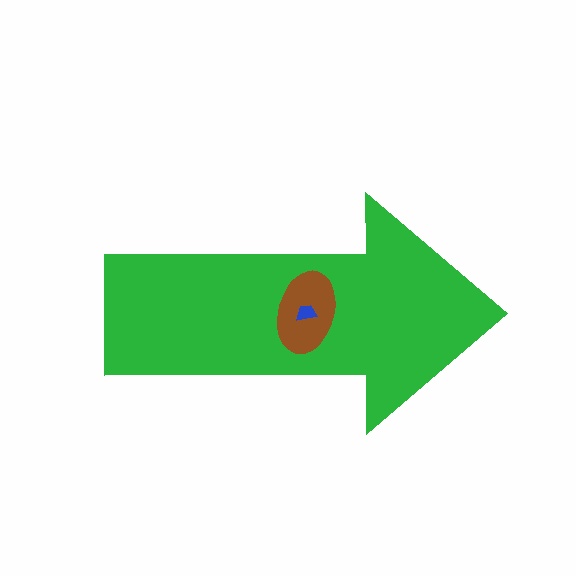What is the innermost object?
The blue trapezoid.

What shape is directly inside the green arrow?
The brown ellipse.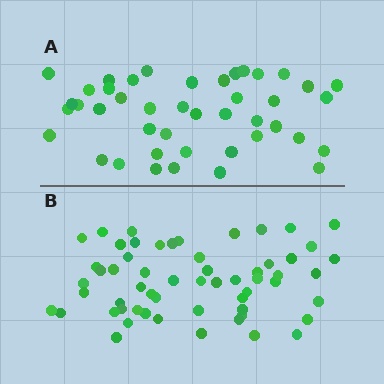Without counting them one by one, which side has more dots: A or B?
Region B (the bottom region) has more dots.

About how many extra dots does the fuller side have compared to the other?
Region B has approximately 15 more dots than region A.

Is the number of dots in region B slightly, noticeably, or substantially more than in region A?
Region B has noticeably more, but not dramatically so. The ratio is roughly 1.3 to 1.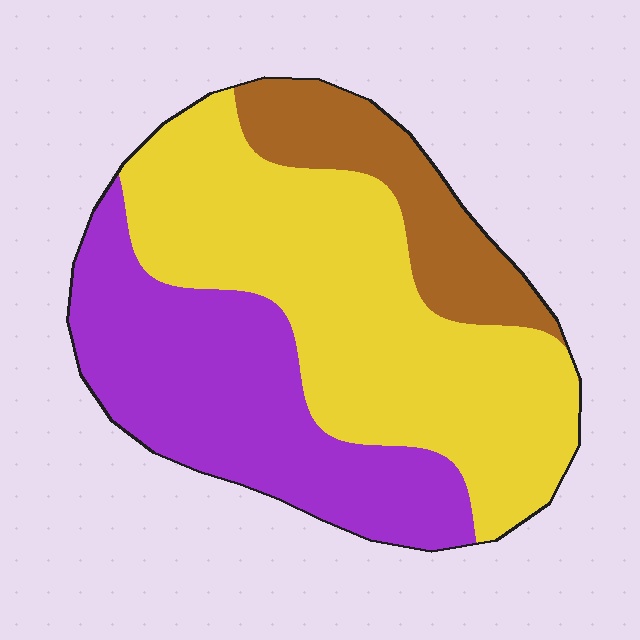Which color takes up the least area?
Brown, at roughly 15%.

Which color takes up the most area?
Yellow, at roughly 50%.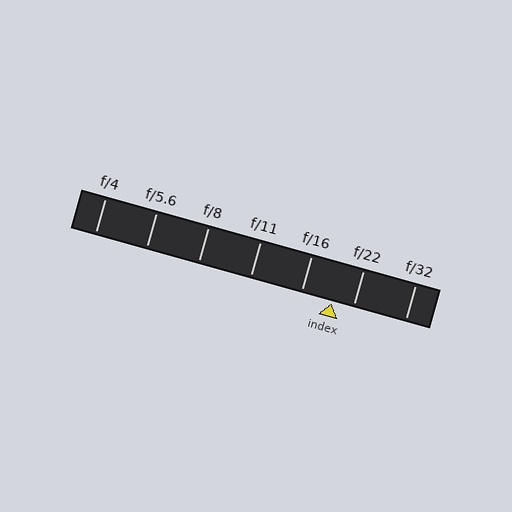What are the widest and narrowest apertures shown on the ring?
The widest aperture shown is f/4 and the narrowest is f/32.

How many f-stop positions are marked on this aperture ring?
There are 7 f-stop positions marked.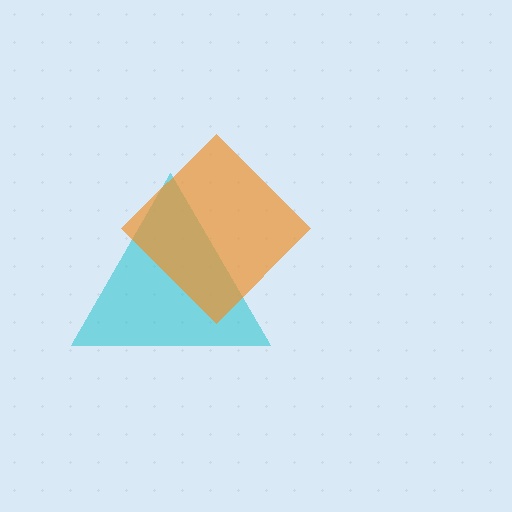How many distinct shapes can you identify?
There are 2 distinct shapes: a cyan triangle, an orange diamond.